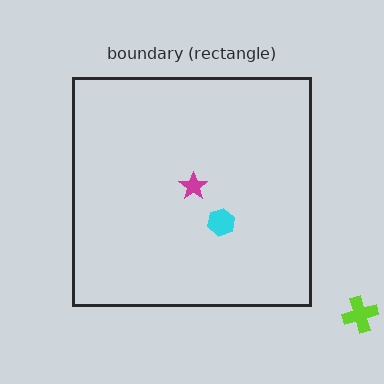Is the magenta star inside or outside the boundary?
Inside.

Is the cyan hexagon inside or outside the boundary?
Inside.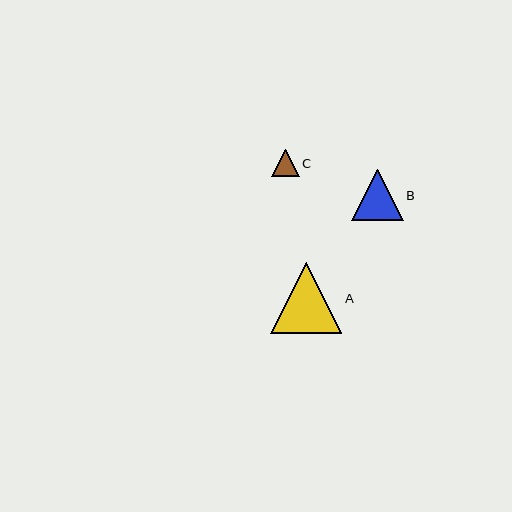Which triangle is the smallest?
Triangle C is the smallest with a size of approximately 28 pixels.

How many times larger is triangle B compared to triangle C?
Triangle B is approximately 1.9 times the size of triangle C.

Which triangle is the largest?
Triangle A is the largest with a size of approximately 71 pixels.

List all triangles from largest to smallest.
From largest to smallest: A, B, C.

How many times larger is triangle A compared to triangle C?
Triangle A is approximately 2.6 times the size of triangle C.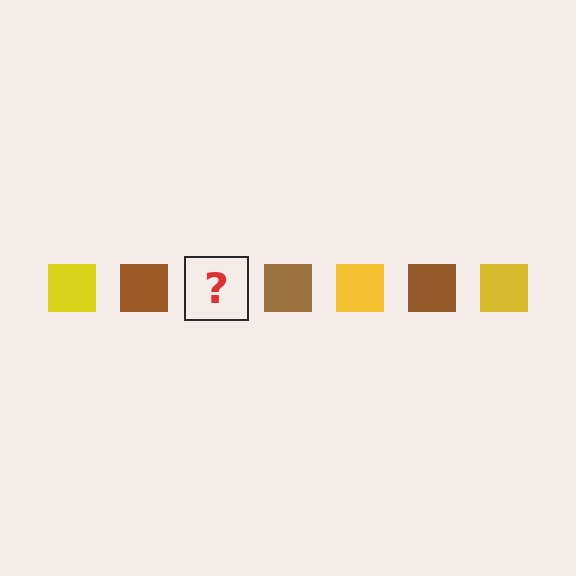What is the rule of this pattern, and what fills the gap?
The rule is that the pattern cycles through yellow, brown squares. The gap should be filled with a yellow square.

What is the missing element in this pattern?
The missing element is a yellow square.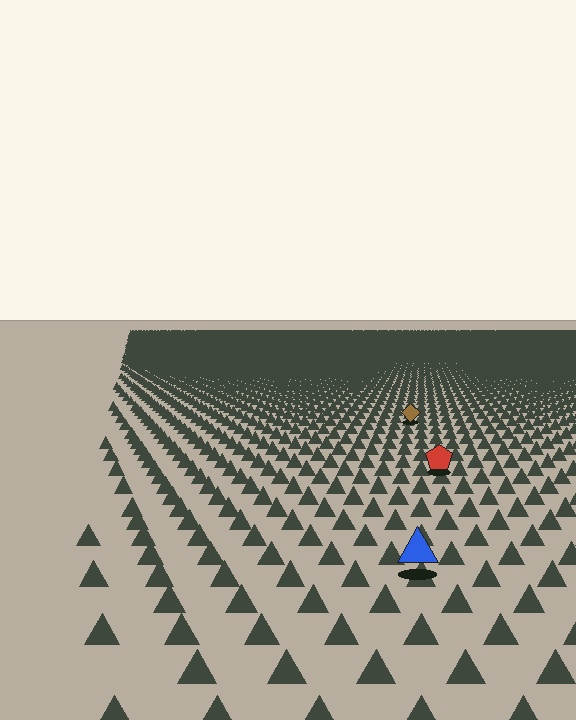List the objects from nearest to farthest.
From nearest to farthest: the blue triangle, the red pentagon, the brown diamond.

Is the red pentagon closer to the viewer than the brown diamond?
Yes. The red pentagon is closer — you can tell from the texture gradient: the ground texture is coarser near it.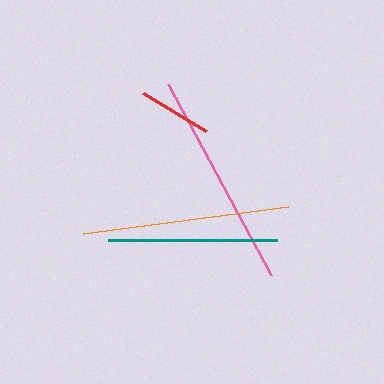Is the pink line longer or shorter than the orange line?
The pink line is longer than the orange line.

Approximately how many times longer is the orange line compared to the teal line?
The orange line is approximately 1.2 times the length of the teal line.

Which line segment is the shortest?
The red line is the shortest at approximately 73 pixels.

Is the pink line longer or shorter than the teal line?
The pink line is longer than the teal line.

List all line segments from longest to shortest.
From longest to shortest: pink, orange, teal, red.